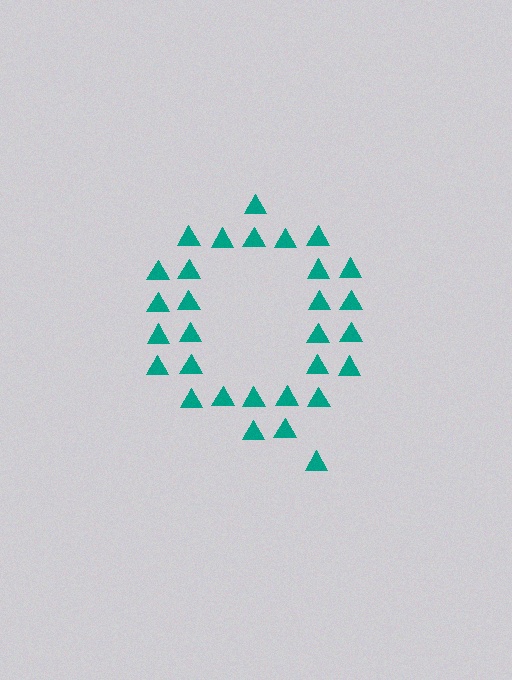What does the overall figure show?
The overall figure shows the letter Q.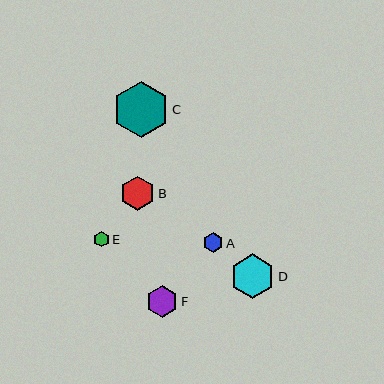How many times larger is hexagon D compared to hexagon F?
Hexagon D is approximately 1.4 times the size of hexagon F.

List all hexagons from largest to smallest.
From largest to smallest: C, D, B, F, A, E.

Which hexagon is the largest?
Hexagon C is the largest with a size of approximately 55 pixels.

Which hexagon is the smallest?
Hexagon E is the smallest with a size of approximately 16 pixels.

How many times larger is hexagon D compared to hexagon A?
Hexagon D is approximately 2.2 times the size of hexagon A.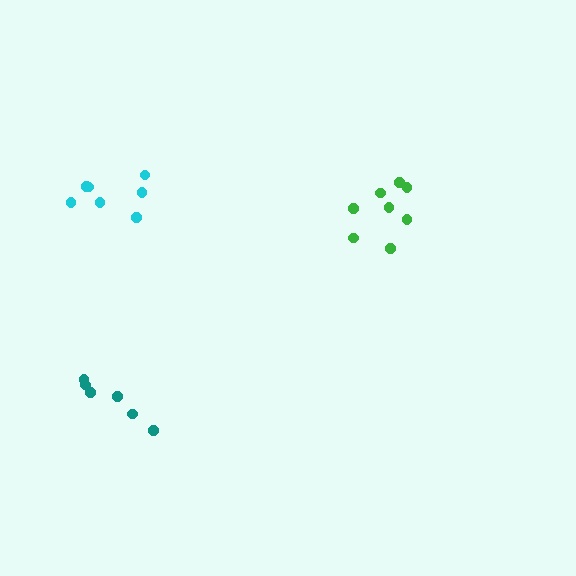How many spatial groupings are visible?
There are 3 spatial groupings.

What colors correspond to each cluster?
The clusters are colored: green, cyan, teal.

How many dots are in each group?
Group 1: 8 dots, Group 2: 7 dots, Group 3: 6 dots (21 total).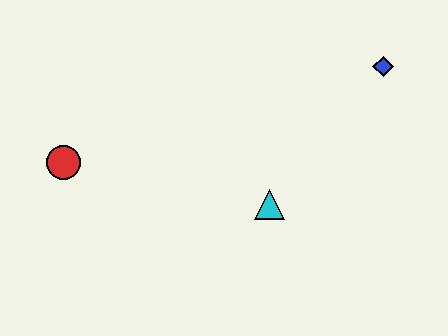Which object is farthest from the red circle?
The blue diamond is farthest from the red circle.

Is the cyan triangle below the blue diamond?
Yes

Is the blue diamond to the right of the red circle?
Yes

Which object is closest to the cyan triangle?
The blue diamond is closest to the cyan triangle.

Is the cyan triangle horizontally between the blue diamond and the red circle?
Yes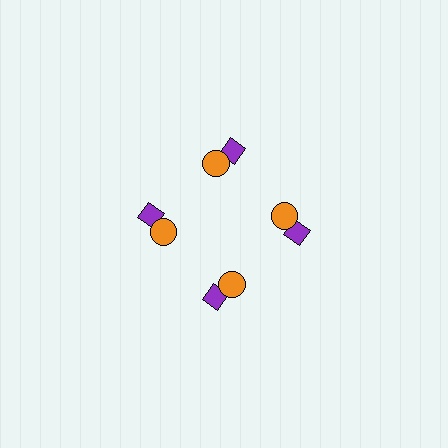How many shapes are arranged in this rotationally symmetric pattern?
There are 8 shapes, arranged in 4 groups of 2.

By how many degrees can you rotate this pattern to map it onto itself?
The pattern maps onto itself every 90 degrees of rotation.